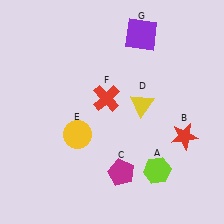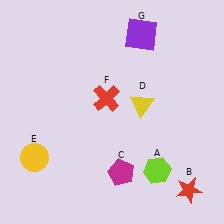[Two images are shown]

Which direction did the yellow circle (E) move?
The yellow circle (E) moved left.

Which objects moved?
The objects that moved are: the red star (B), the yellow circle (E).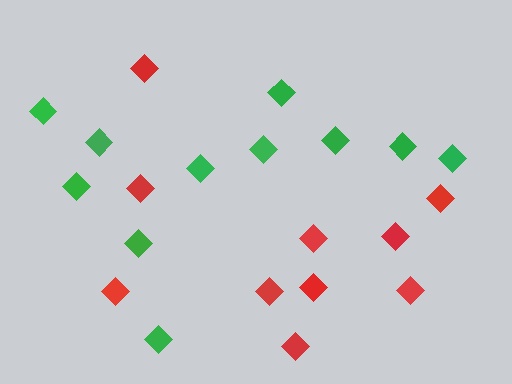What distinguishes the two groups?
There are 2 groups: one group of red diamonds (10) and one group of green diamonds (11).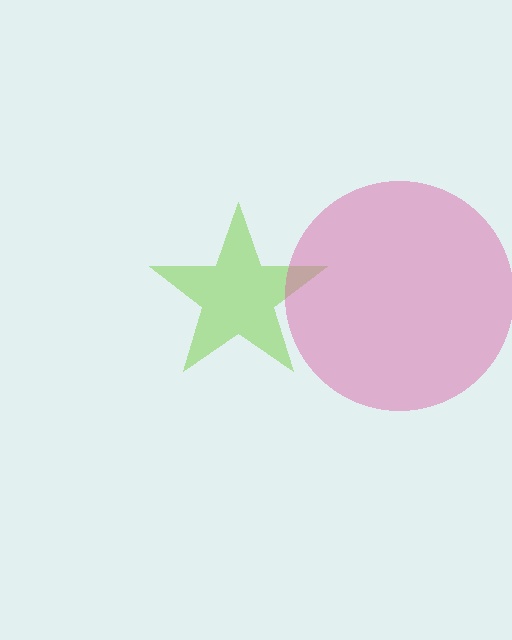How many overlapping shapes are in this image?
There are 2 overlapping shapes in the image.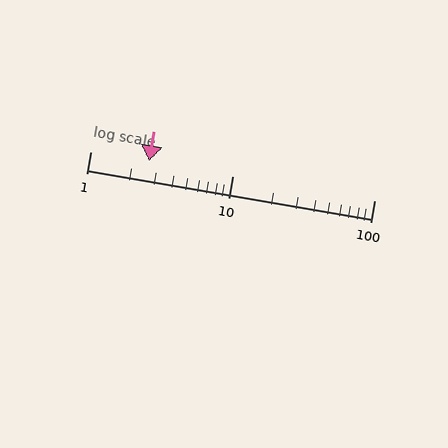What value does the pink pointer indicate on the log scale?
The pointer indicates approximately 2.6.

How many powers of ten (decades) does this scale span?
The scale spans 2 decades, from 1 to 100.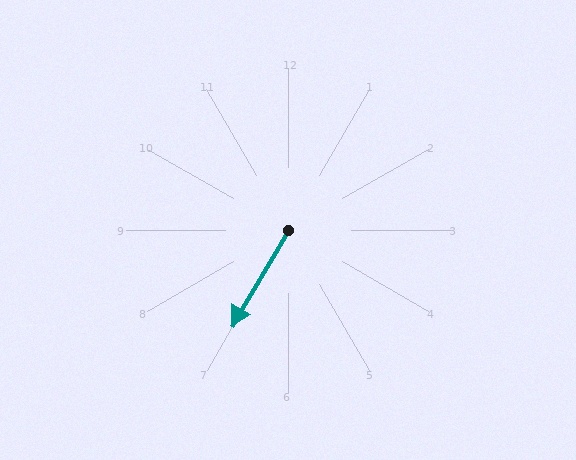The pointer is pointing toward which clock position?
Roughly 7 o'clock.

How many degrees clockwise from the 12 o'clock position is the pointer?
Approximately 211 degrees.